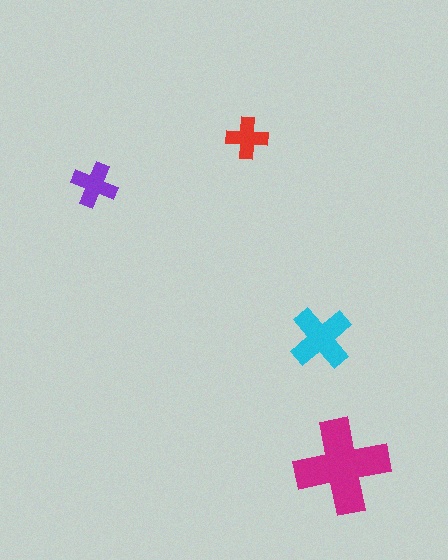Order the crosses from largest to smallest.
the magenta one, the cyan one, the purple one, the red one.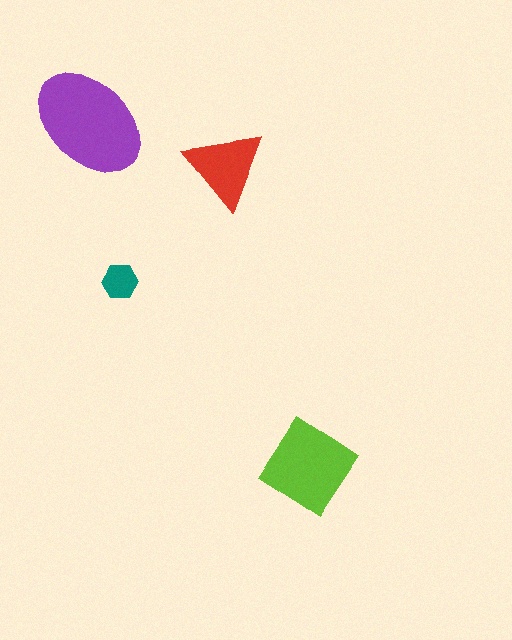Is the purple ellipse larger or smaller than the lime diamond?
Larger.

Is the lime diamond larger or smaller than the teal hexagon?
Larger.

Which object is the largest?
The purple ellipse.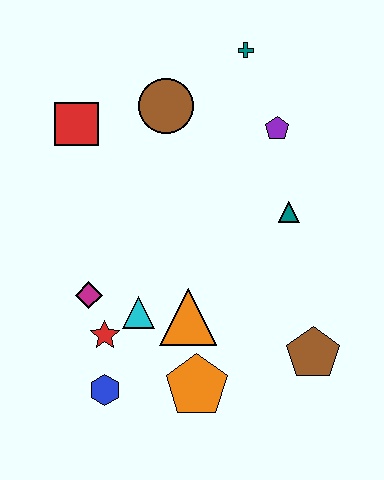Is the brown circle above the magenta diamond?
Yes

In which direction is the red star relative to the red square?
The red star is below the red square.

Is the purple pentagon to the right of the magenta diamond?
Yes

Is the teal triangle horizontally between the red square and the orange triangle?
No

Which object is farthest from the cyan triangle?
The teal cross is farthest from the cyan triangle.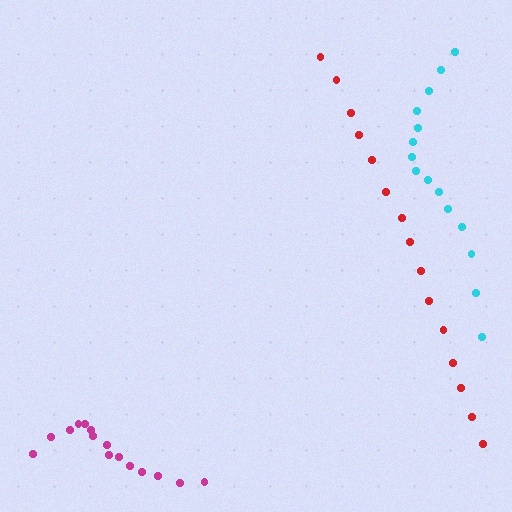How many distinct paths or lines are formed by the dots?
There are 3 distinct paths.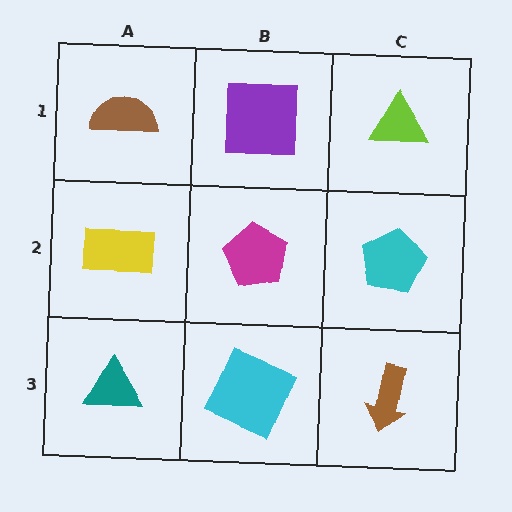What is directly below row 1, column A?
A yellow rectangle.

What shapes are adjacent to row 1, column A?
A yellow rectangle (row 2, column A), a purple square (row 1, column B).